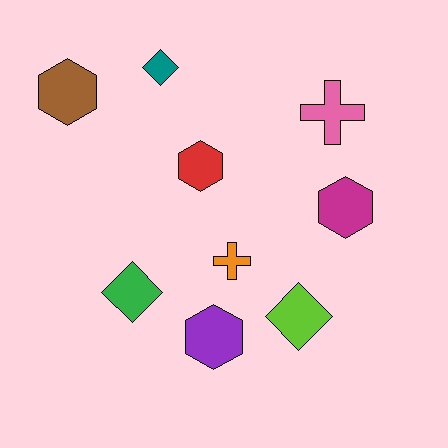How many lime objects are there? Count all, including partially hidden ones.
There is 1 lime object.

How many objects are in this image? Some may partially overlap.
There are 9 objects.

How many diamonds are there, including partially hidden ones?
There are 3 diamonds.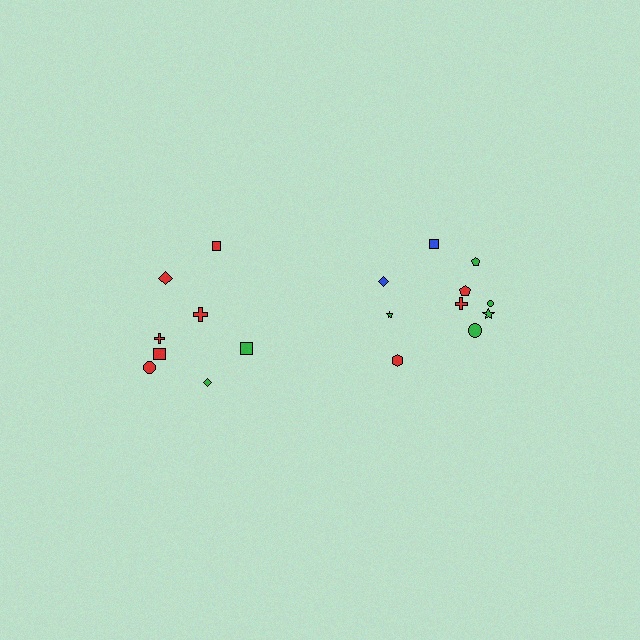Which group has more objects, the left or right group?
The right group.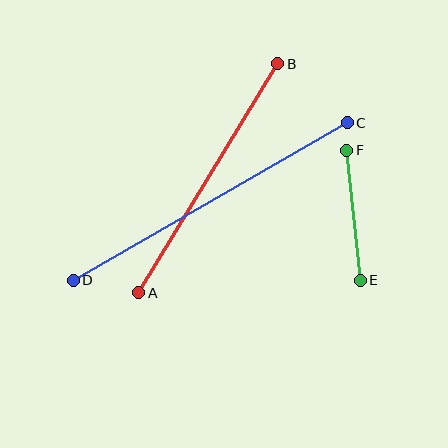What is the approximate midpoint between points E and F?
The midpoint is at approximately (353, 215) pixels.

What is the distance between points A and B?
The distance is approximately 268 pixels.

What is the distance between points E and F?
The distance is approximately 131 pixels.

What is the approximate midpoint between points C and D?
The midpoint is at approximately (210, 202) pixels.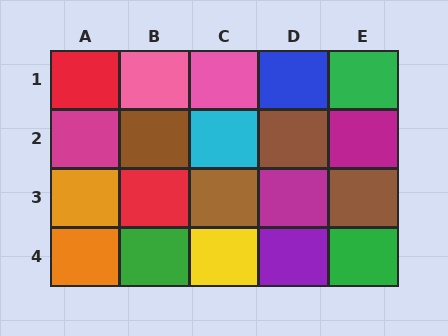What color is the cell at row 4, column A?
Orange.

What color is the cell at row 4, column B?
Green.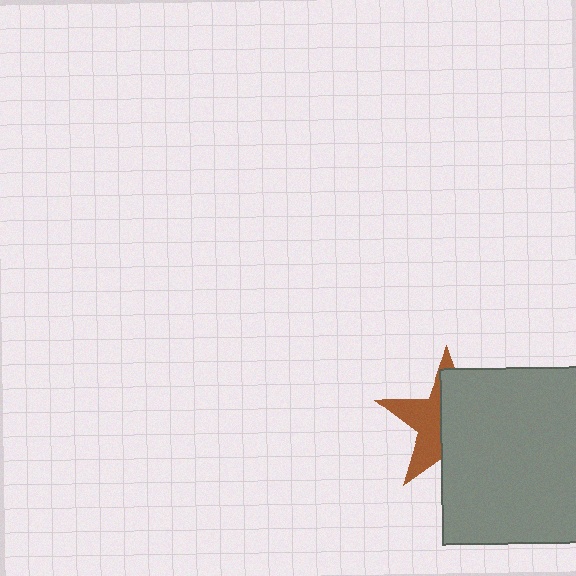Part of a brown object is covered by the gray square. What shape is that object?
It is a star.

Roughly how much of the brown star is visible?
A small part of it is visible (roughly 41%).